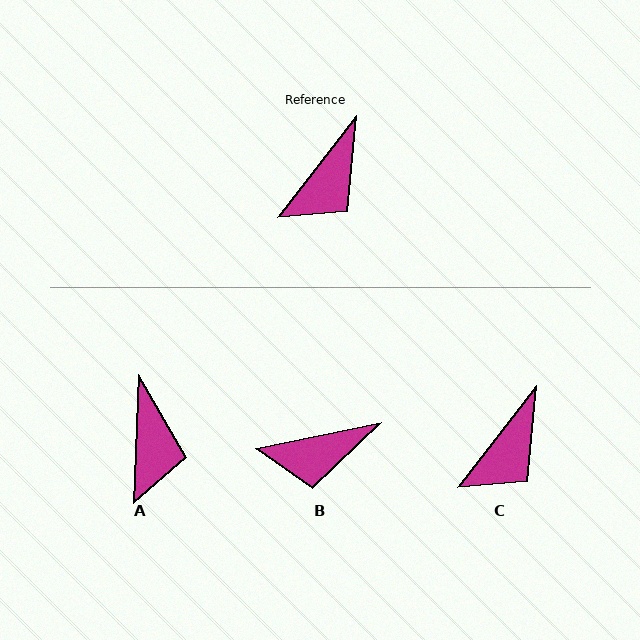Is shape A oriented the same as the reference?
No, it is off by about 35 degrees.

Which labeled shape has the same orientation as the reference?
C.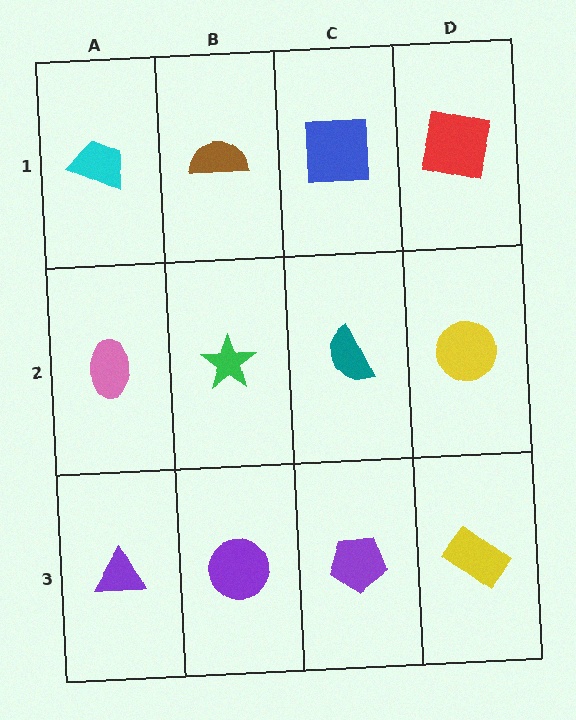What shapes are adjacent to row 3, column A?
A pink ellipse (row 2, column A), a purple circle (row 3, column B).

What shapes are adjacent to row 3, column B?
A green star (row 2, column B), a purple triangle (row 3, column A), a purple pentagon (row 3, column C).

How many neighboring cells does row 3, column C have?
3.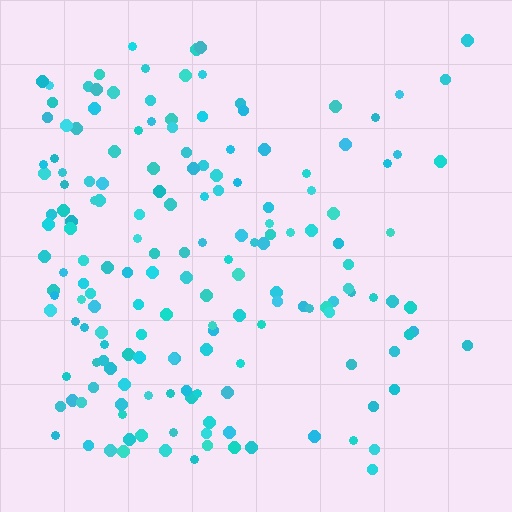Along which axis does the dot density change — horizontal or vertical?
Horizontal.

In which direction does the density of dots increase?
From right to left, with the left side densest.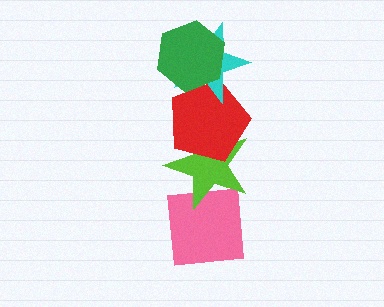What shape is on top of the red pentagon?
The cyan star is on top of the red pentagon.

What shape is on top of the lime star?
The red pentagon is on top of the lime star.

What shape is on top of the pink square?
The lime star is on top of the pink square.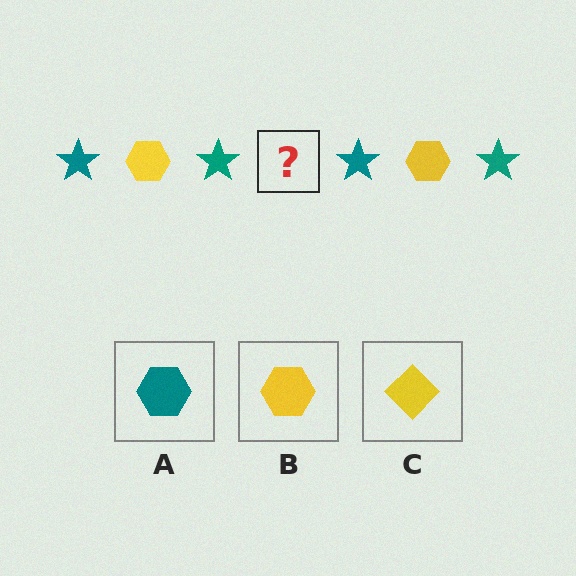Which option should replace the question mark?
Option B.